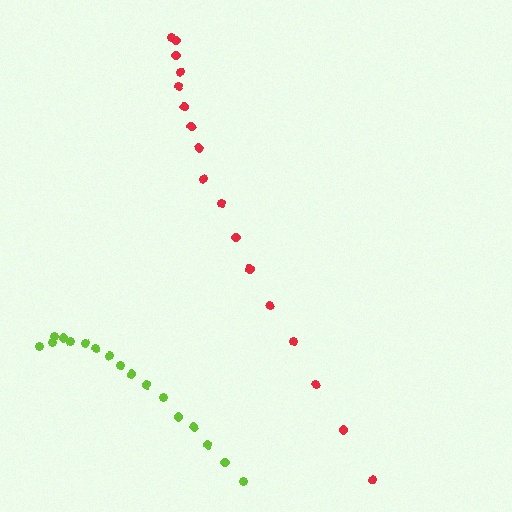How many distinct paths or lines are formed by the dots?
There are 2 distinct paths.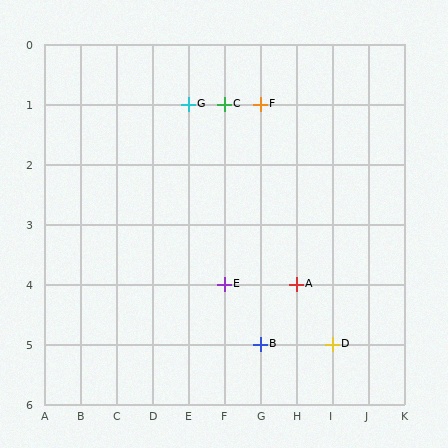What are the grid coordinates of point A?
Point A is at grid coordinates (H, 4).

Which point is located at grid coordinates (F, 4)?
Point E is at (F, 4).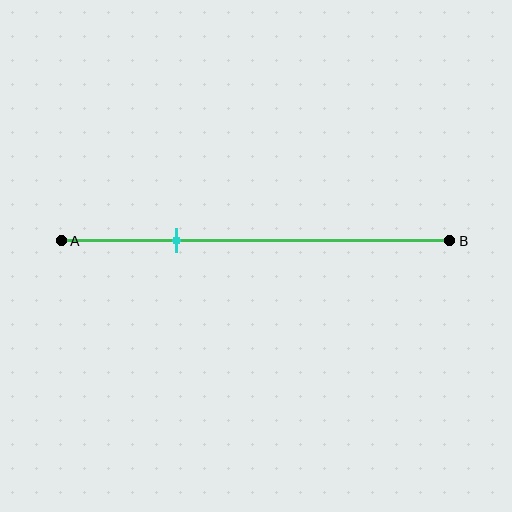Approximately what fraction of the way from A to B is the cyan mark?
The cyan mark is approximately 30% of the way from A to B.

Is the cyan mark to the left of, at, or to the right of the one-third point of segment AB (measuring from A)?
The cyan mark is to the left of the one-third point of segment AB.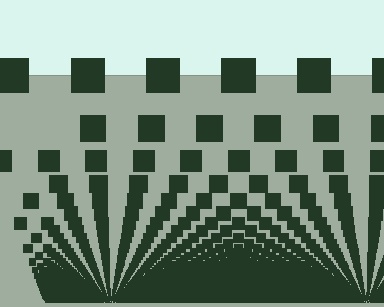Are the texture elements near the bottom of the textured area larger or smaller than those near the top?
Smaller. The gradient is inverted — elements near the bottom are smaller and denser.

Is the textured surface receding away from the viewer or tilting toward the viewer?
The surface appears to tilt toward the viewer. Texture elements get larger and sparser toward the top.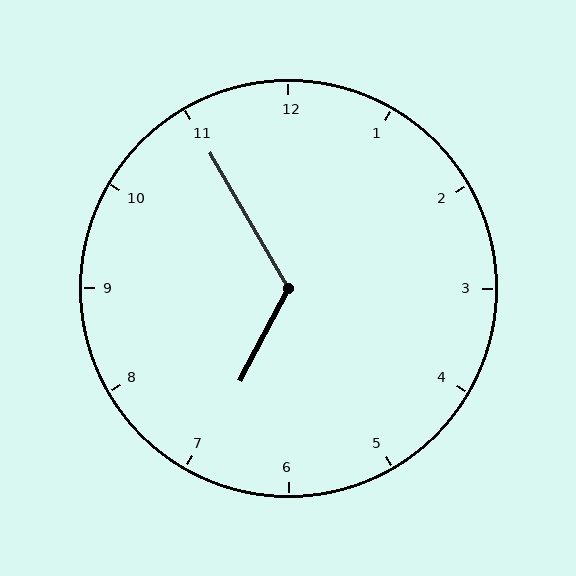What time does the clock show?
6:55.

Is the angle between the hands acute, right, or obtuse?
It is obtuse.